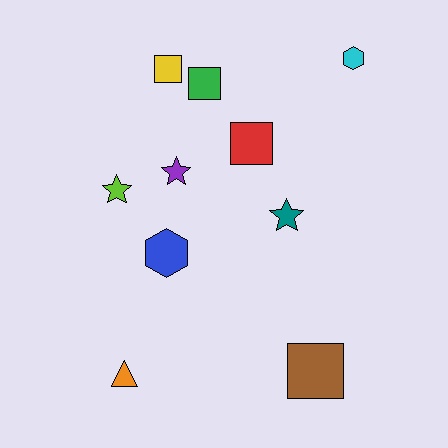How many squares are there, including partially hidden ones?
There are 4 squares.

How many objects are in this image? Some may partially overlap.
There are 10 objects.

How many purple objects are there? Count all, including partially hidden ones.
There is 1 purple object.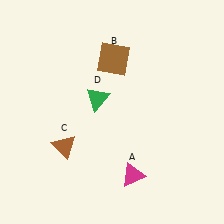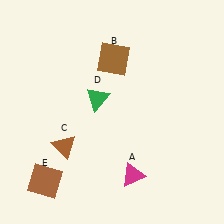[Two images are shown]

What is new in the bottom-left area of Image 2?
A brown square (E) was added in the bottom-left area of Image 2.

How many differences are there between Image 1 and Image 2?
There is 1 difference between the two images.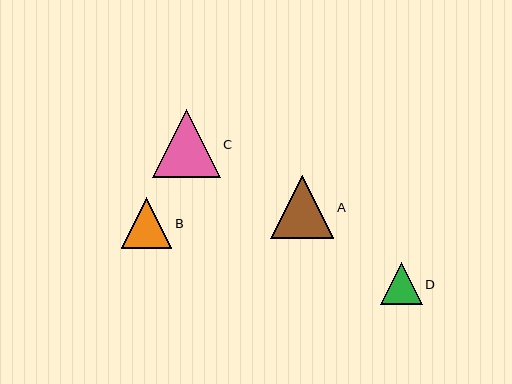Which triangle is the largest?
Triangle C is the largest with a size of approximately 68 pixels.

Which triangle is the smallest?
Triangle D is the smallest with a size of approximately 42 pixels.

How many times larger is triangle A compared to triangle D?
Triangle A is approximately 1.5 times the size of triangle D.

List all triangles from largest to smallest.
From largest to smallest: C, A, B, D.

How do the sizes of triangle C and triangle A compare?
Triangle C and triangle A are approximately the same size.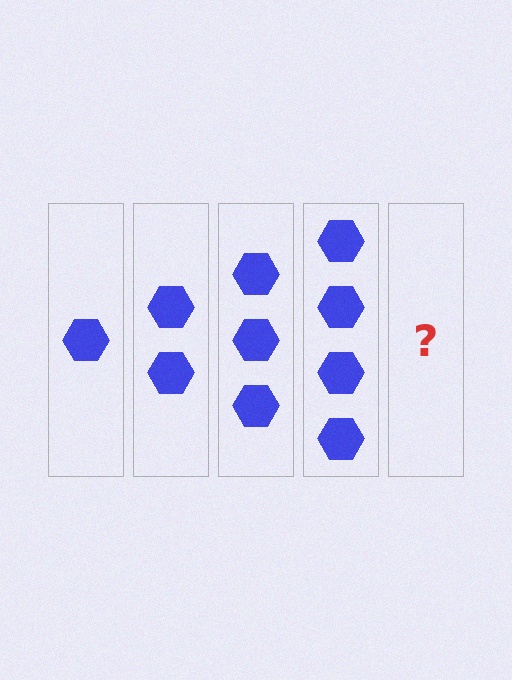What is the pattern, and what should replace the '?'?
The pattern is that each step adds one more hexagon. The '?' should be 5 hexagons.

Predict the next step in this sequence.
The next step is 5 hexagons.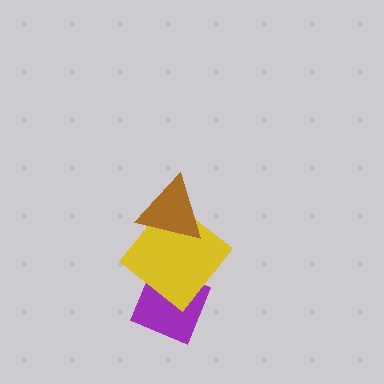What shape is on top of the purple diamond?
The yellow diamond is on top of the purple diamond.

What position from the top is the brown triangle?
The brown triangle is 1st from the top.